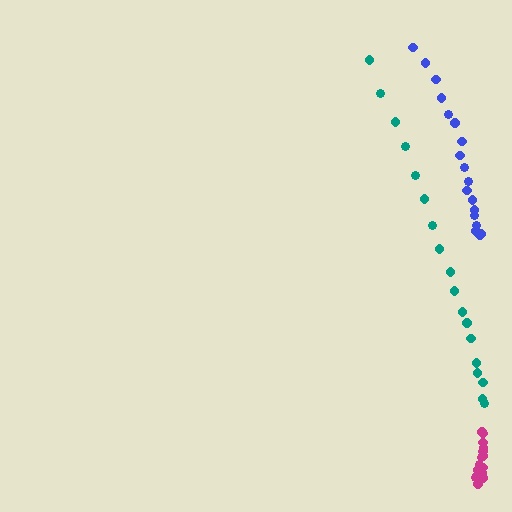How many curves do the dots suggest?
There are 3 distinct paths.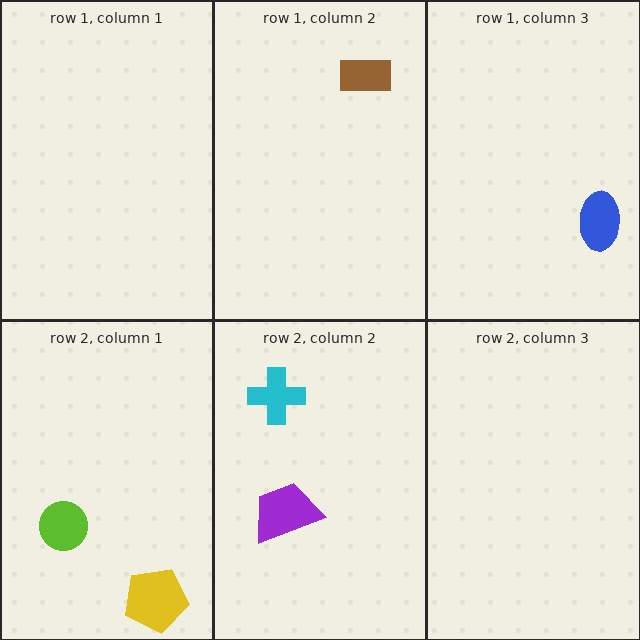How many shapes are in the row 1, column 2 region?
1.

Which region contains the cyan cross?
The row 2, column 2 region.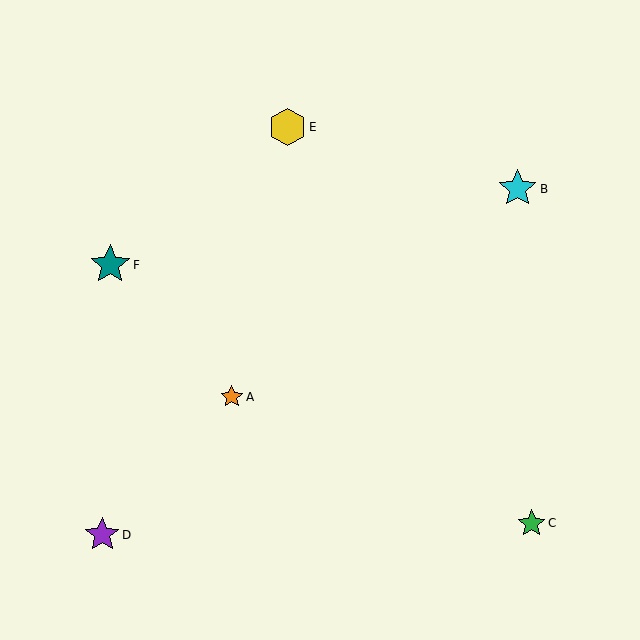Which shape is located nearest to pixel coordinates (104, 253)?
The teal star (labeled F) at (110, 265) is nearest to that location.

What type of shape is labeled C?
Shape C is a green star.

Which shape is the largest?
The teal star (labeled F) is the largest.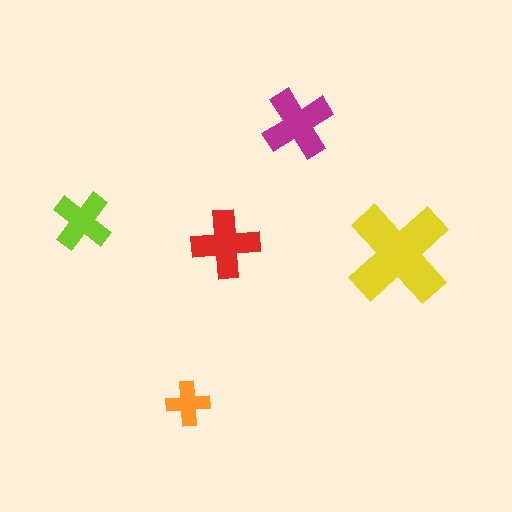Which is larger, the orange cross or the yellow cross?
The yellow one.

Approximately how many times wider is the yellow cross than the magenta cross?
About 1.5 times wider.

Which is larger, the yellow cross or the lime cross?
The yellow one.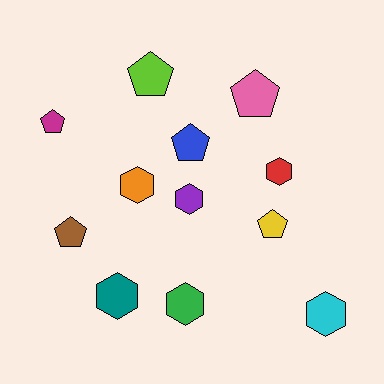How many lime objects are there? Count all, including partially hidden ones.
There is 1 lime object.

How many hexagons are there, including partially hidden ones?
There are 6 hexagons.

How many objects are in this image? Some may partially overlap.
There are 12 objects.